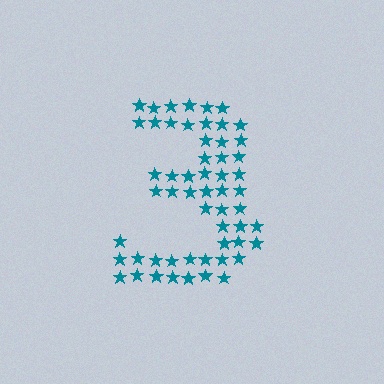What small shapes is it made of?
It is made of small stars.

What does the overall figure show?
The overall figure shows the digit 3.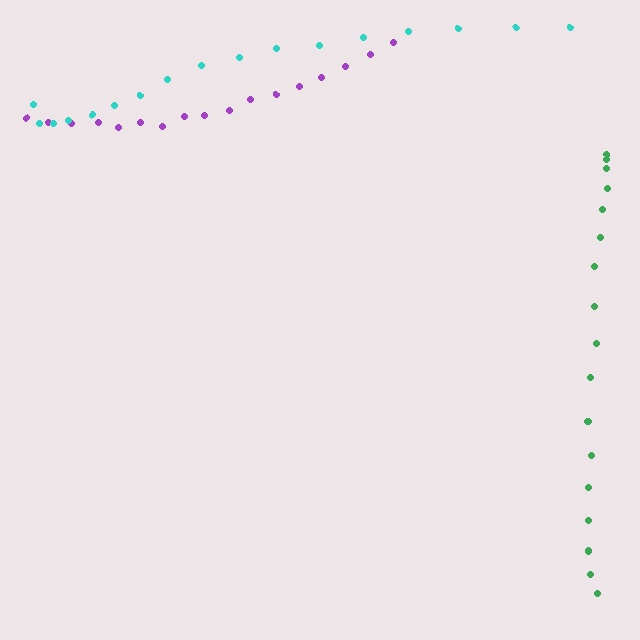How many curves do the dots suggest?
There are 3 distinct paths.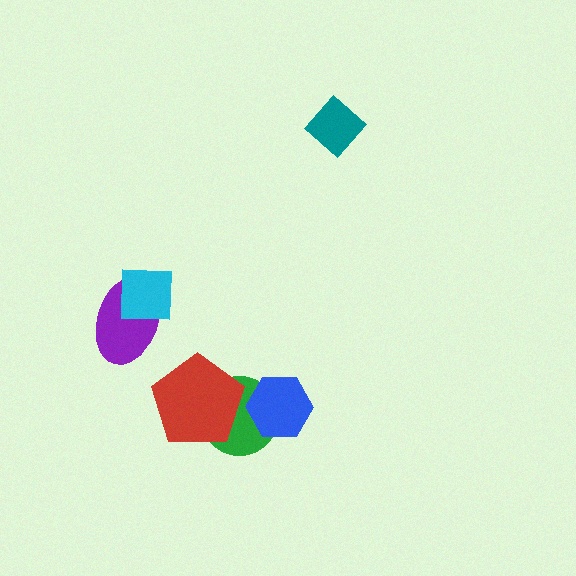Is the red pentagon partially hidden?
No, no other shape covers it.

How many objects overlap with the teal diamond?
0 objects overlap with the teal diamond.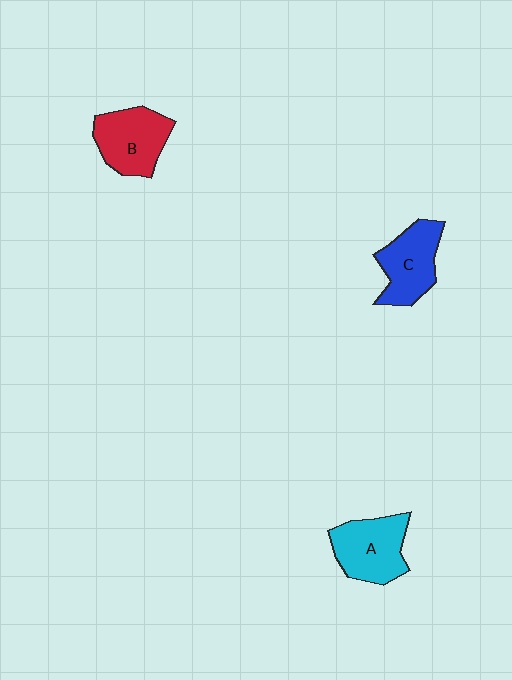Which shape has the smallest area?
Shape C (blue).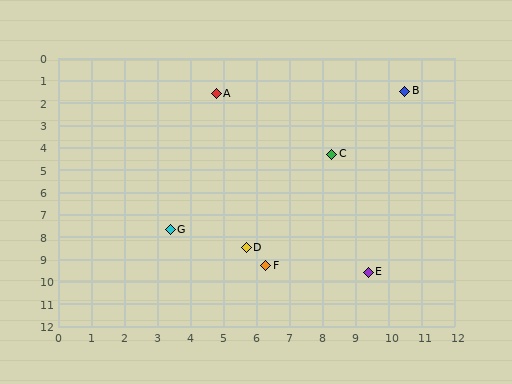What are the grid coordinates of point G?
Point G is at approximately (3.4, 7.7).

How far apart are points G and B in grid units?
Points G and B are about 9.4 grid units apart.